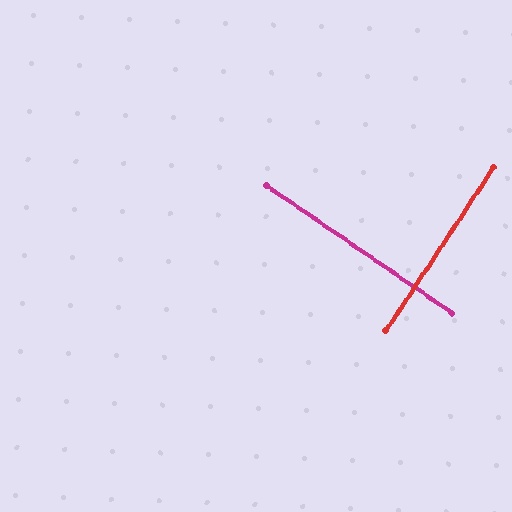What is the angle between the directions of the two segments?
Approximately 89 degrees.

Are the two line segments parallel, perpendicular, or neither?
Perpendicular — they meet at approximately 89°.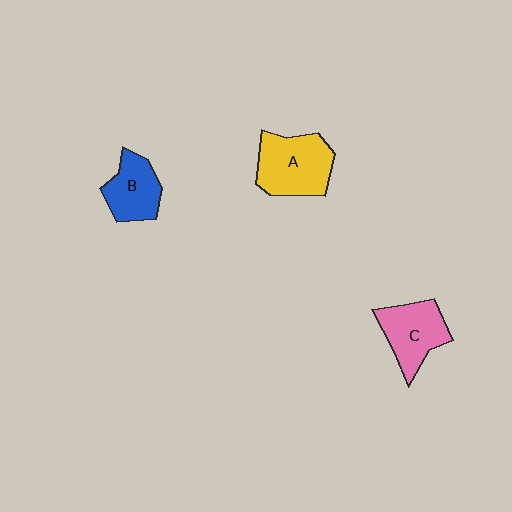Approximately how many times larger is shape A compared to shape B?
Approximately 1.4 times.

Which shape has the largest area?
Shape A (yellow).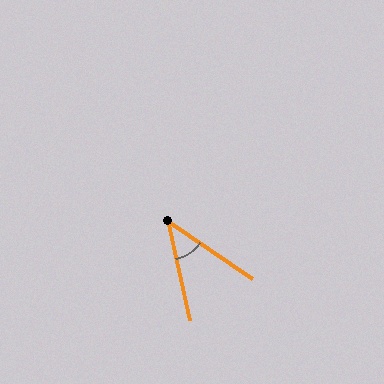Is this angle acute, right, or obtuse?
It is acute.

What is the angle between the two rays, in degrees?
Approximately 43 degrees.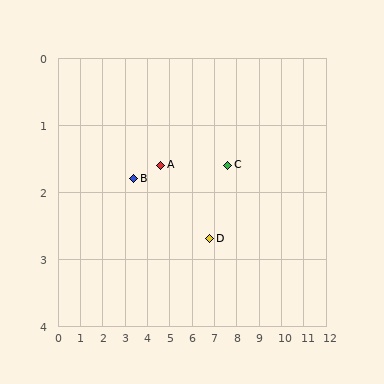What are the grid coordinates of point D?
Point D is at approximately (6.8, 2.7).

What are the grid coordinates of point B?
Point B is at approximately (3.4, 1.8).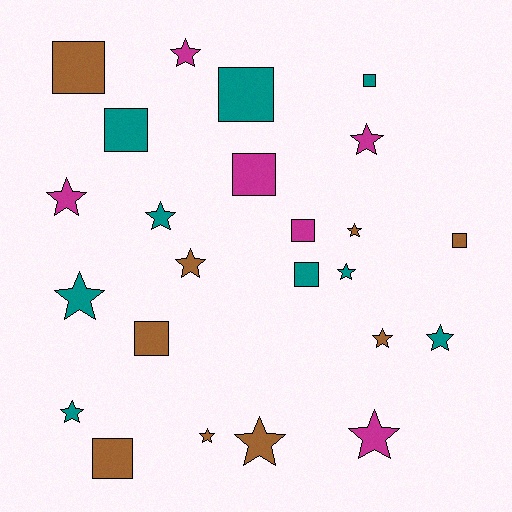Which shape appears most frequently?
Star, with 14 objects.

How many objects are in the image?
There are 24 objects.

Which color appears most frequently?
Teal, with 9 objects.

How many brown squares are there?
There are 4 brown squares.